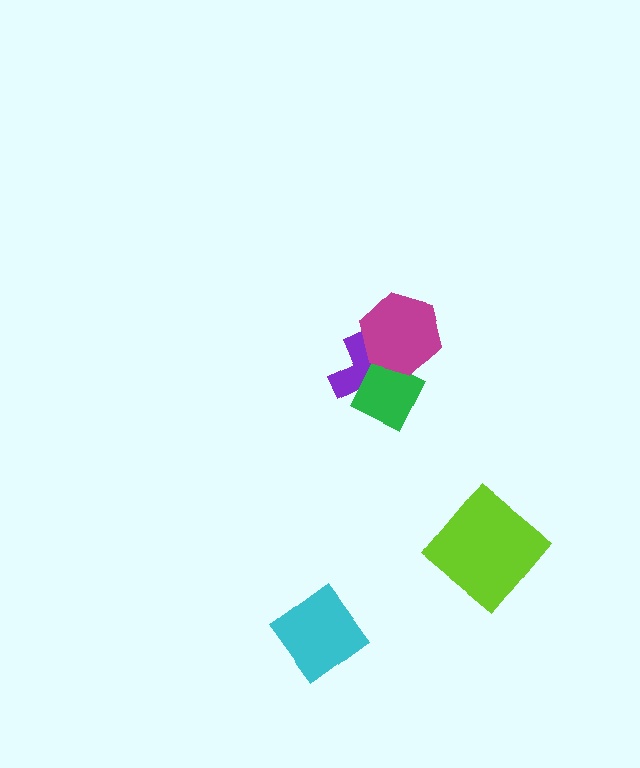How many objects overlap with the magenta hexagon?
2 objects overlap with the magenta hexagon.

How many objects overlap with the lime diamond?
0 objects overlap with the lime diamond.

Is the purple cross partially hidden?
Yes, it is partially covered by another shape.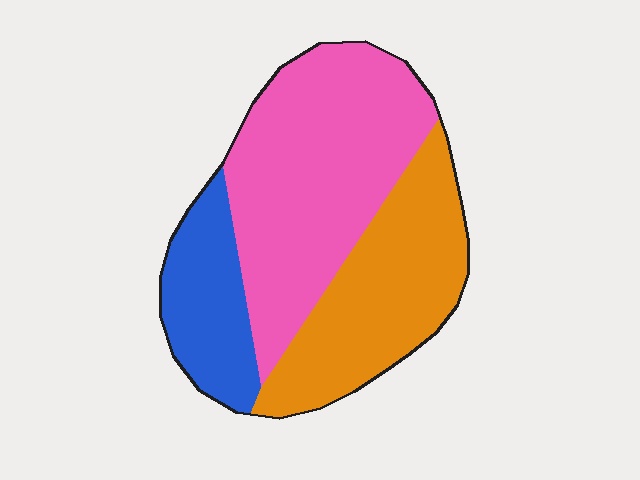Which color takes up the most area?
Pink, at roughly 50%.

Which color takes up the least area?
Blue, at roughly 20%.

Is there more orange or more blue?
Orange.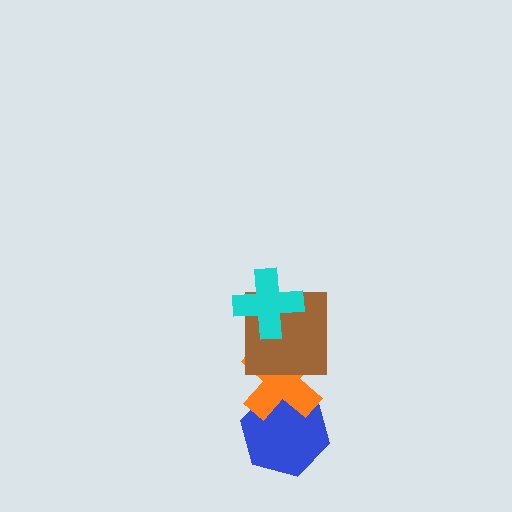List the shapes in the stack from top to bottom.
From top to bottom: the cyan cross, the brown square, the orange cross, the blue hexagon.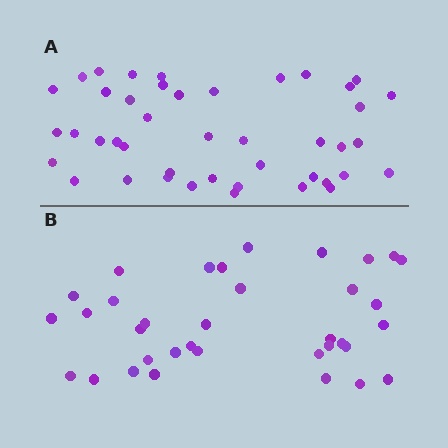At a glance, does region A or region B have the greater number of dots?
Region A (the top region) has more dots.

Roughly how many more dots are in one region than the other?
Region A has roughly 8 or so more dots than region B.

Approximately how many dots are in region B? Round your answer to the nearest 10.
About 40 dots. (The exact count is 35, which rounds to 40.)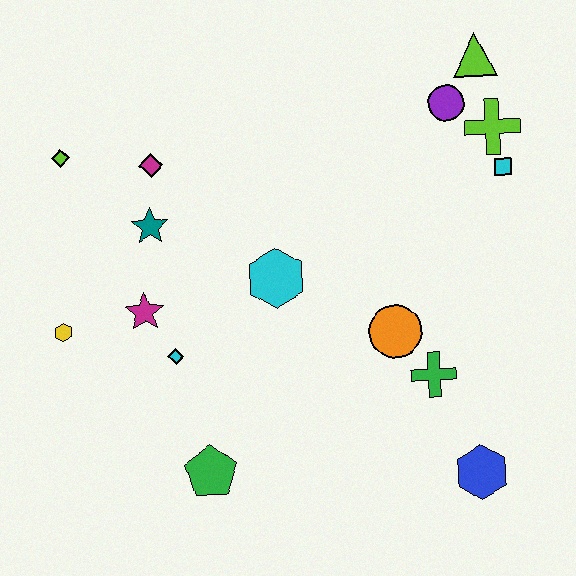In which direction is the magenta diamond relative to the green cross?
The magenta diamond is to the left of the green cross.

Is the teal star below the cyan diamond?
No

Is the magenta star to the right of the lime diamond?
Yes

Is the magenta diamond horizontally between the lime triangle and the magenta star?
Yes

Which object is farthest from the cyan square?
The yellow hexagon is farthest from the cyan square.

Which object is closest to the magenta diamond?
The teal star is closest to the magenta diamond.